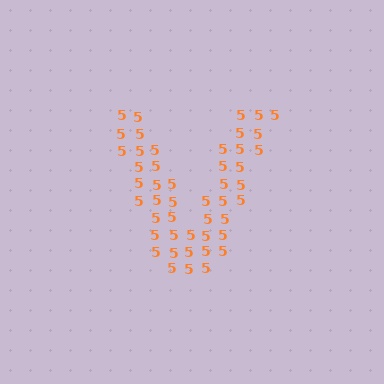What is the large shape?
The large shape is the letter V.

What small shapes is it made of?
It is made of small digit 5's.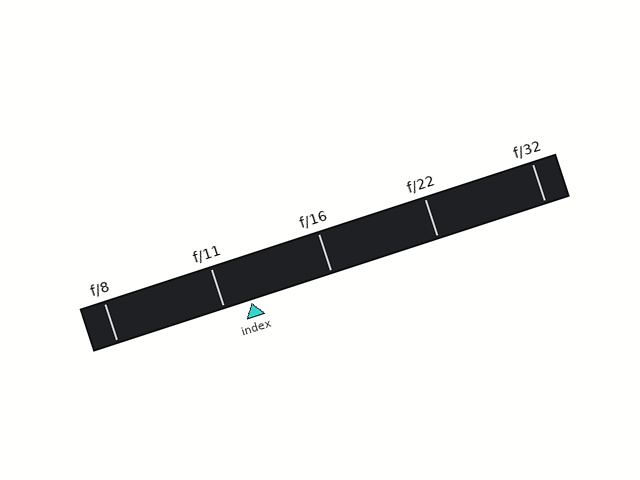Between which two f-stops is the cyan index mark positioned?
The index mark is between f/11 and f/16.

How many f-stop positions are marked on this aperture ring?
There are 5 f-stop positions marked.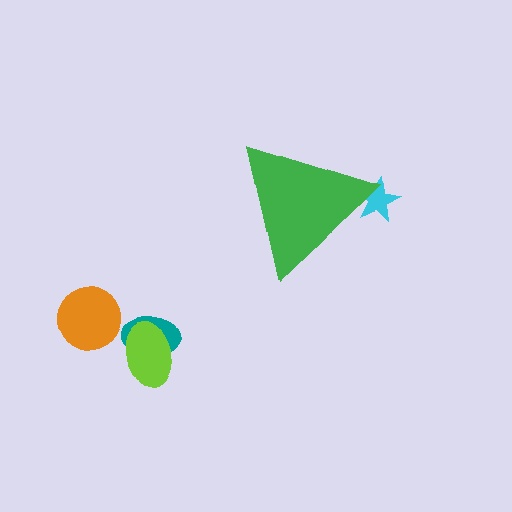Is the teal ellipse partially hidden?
No, the teal ellipse is fully visible.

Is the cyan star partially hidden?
Yes, the cyan star is partially hidden behind the green triangle.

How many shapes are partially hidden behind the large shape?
1 shape is partially hidden.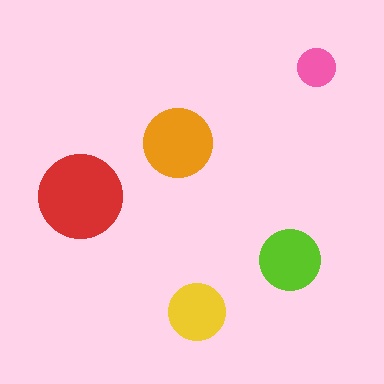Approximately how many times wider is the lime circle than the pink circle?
About 1.5 times wider.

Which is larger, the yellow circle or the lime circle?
The lime one.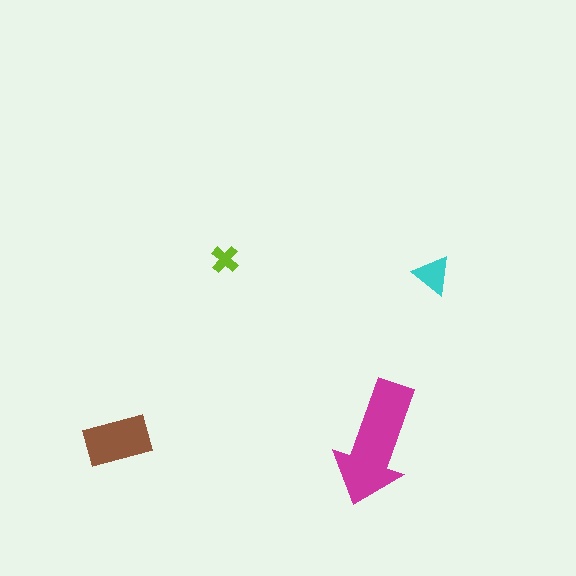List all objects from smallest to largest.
The lime cross, the cyan triangle, the brown rectangle, the magenta arrow.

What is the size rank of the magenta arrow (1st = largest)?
1st.